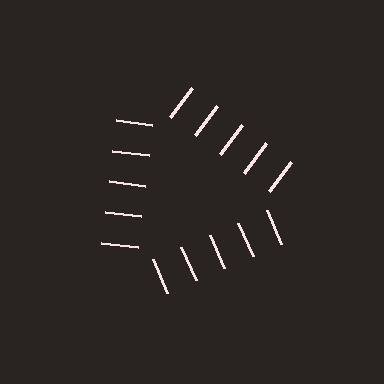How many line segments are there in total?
15 — 5 along each of the 3 edges.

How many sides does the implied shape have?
3 sides — the line-ends trace a triangle.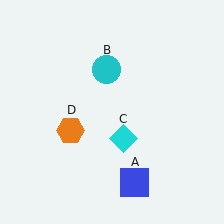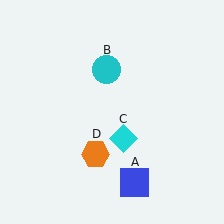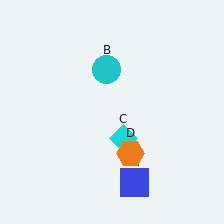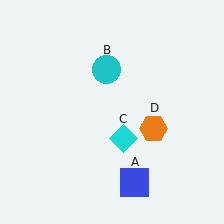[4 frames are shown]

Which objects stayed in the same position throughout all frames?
Blue square (object A) and cyan circle (object B) and cyan diamond (object C) remained stationary.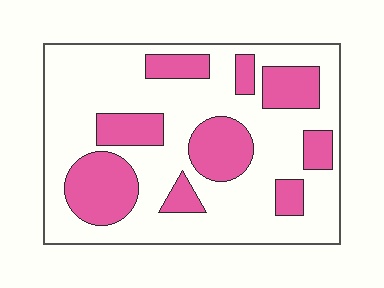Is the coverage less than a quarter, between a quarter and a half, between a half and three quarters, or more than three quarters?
Between a quarter and a half.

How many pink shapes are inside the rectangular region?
9.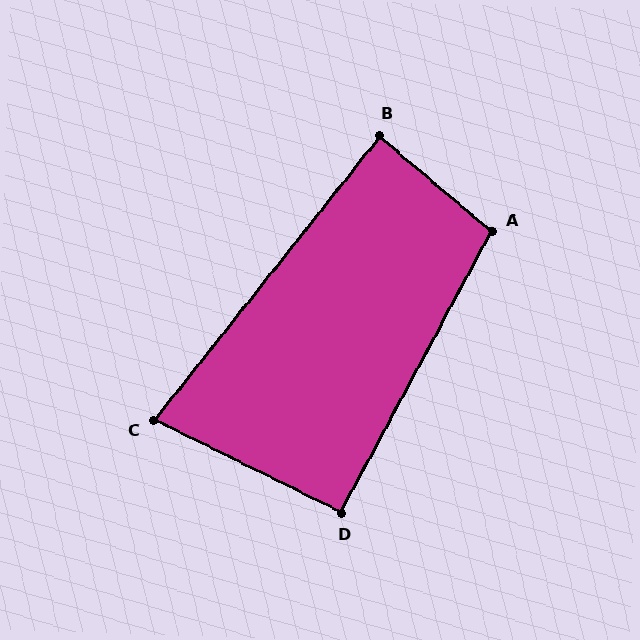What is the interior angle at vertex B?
Approximately 88 degrees (approximately right).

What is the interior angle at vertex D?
Approximately 92 degrees (approximately right).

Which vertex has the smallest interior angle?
C, at approximately 78 degrees.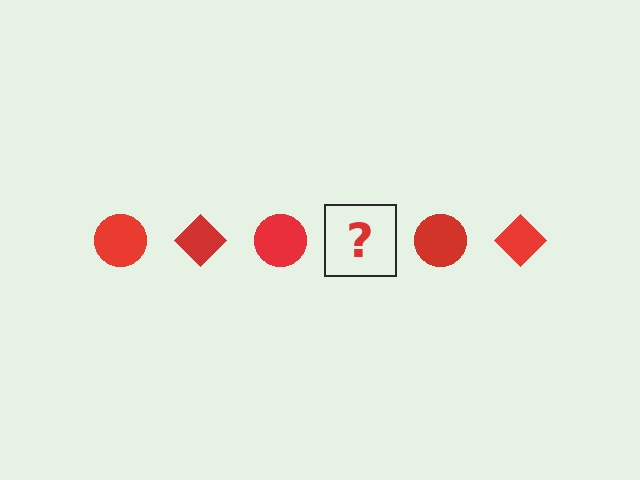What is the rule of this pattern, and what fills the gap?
The rule is that the pattern cycles through circle, diamond shapes in red. The gap should be filled with a red diamond.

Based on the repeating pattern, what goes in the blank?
The blank should be a red diamond.